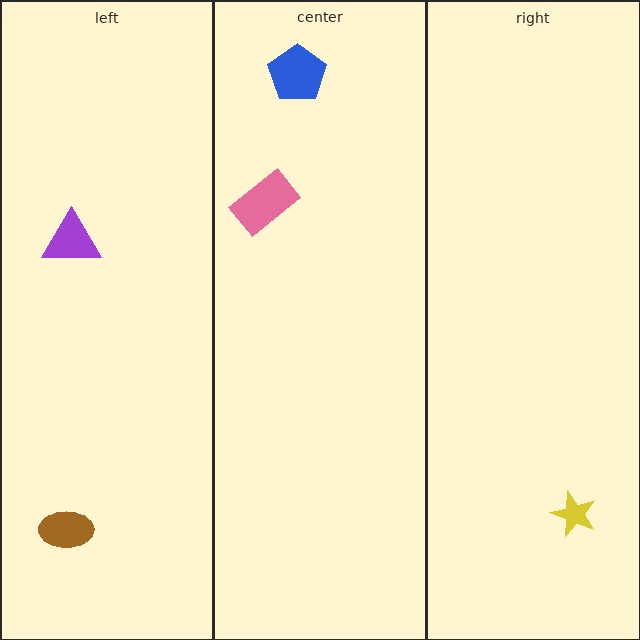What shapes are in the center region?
The blue pentagon, the pink rectangle.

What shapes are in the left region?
The brown ellipse, the purple triangle.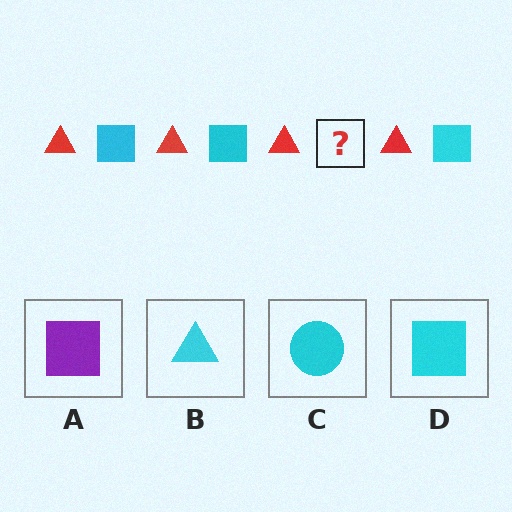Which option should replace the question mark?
Option D.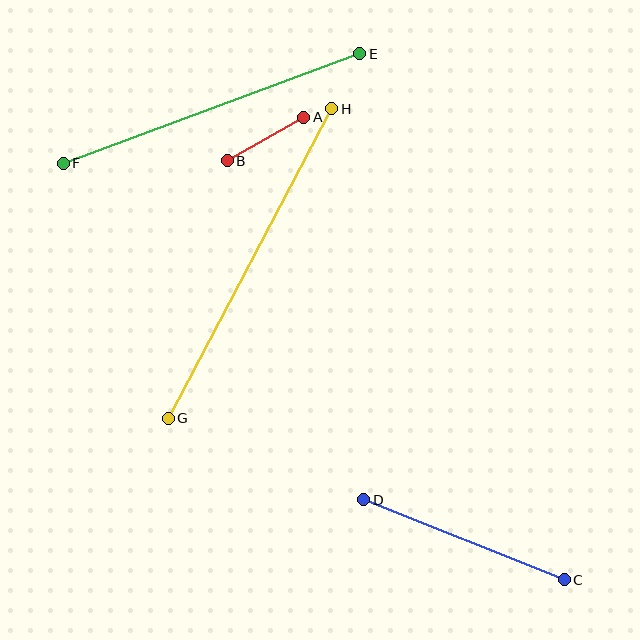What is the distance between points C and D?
The distance is approximately 216 pixels.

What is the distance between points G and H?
The distance is approximately 350 pixels.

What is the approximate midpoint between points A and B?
The midpoint is at approximately (266, 139) pixels.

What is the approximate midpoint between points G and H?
The midpoint is at approximately (250, 264) pixels.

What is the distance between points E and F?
The distance is approximately 316 pixels.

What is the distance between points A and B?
The distance is approximately 88 pixels.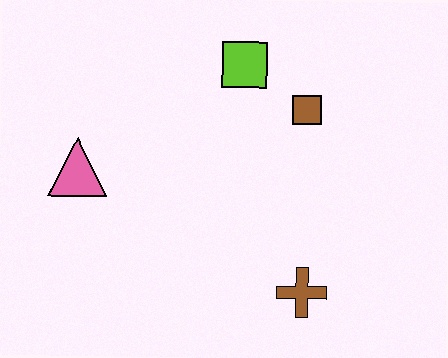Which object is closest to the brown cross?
The brown square is closest to the brown cross.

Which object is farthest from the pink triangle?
The brown cross is farthest from the pink triangle.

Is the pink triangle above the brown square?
No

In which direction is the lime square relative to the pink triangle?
The lime square is to the right of the pink triangle.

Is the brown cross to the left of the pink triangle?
No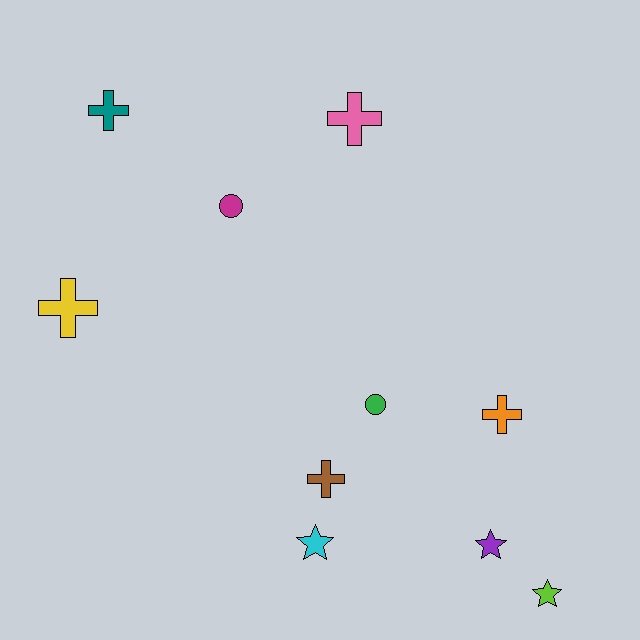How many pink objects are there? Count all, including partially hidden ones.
There is 1 pink object.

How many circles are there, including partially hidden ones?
There are 2 circles.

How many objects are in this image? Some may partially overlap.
There are 10 objects.